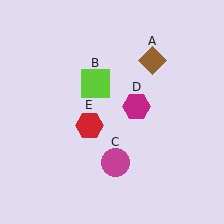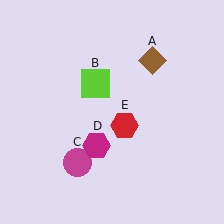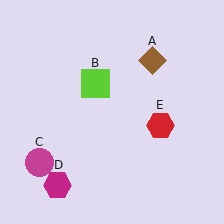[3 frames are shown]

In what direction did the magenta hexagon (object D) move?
The magenta hexagon (object D) moved down and to the left.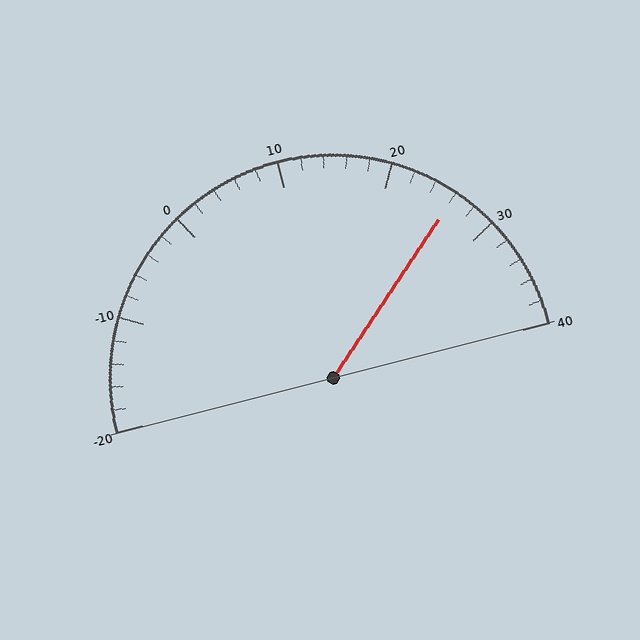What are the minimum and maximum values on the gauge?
The gauge ranges from -20 to 40.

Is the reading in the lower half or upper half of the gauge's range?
The reading is in the upper half of the range (-20 to 40).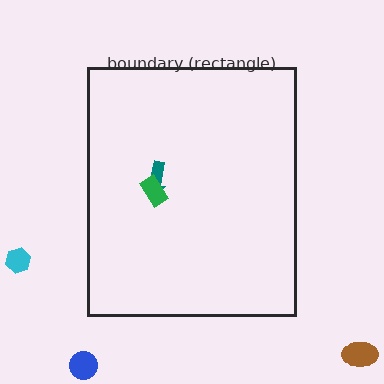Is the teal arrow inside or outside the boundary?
Inside.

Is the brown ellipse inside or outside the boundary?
Outside.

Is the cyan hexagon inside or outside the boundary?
Outside.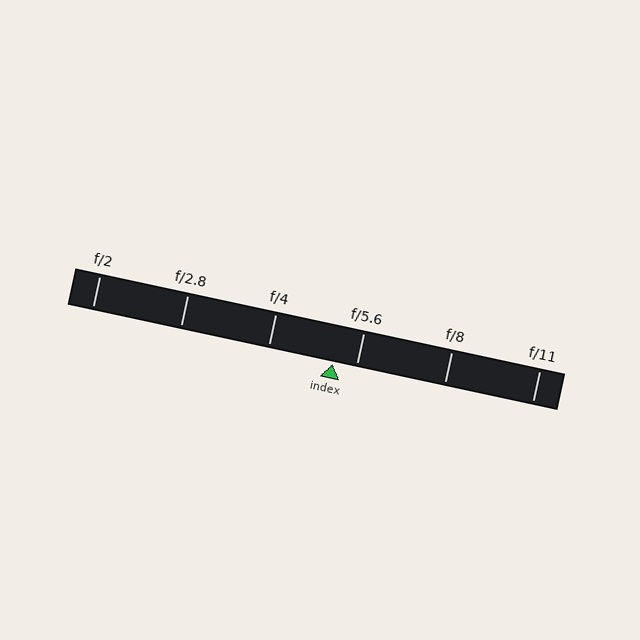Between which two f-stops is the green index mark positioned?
The index mark is between f/4 and f/5.6.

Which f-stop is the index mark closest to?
The index mark is closest to f/5.6.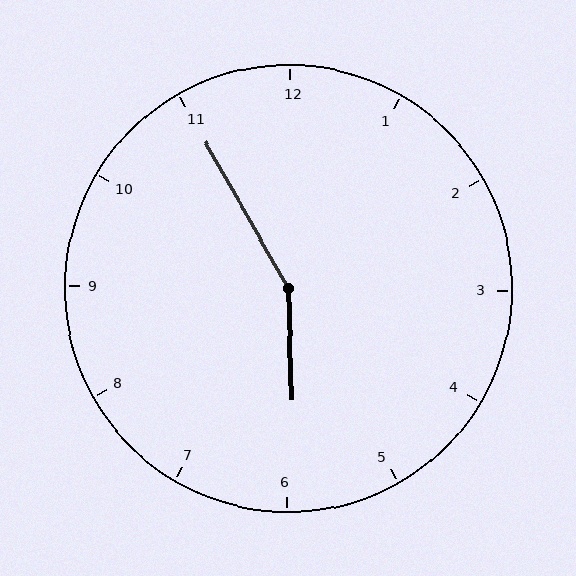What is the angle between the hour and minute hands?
Approximately 152 degrees.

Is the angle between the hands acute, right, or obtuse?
It is obtuse.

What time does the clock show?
5:55.